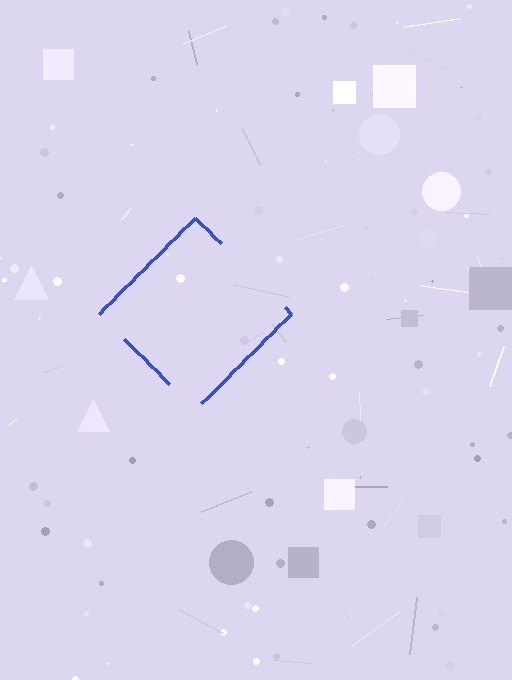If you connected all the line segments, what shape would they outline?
They would outline a diamond.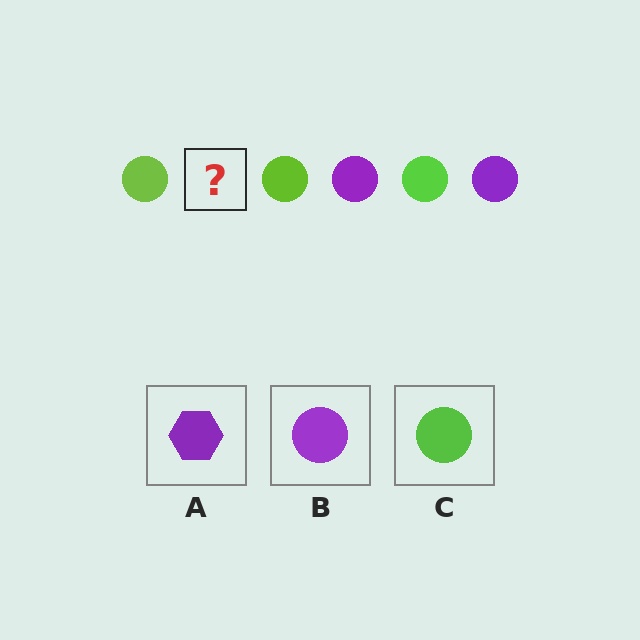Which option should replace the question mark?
Option B.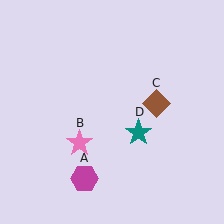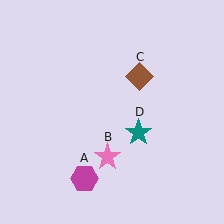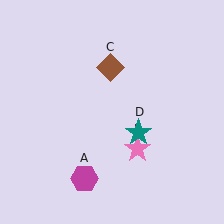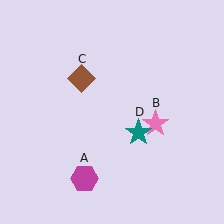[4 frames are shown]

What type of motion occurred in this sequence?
The pink star (object B), brown diamond (object C) rotated counterclockwise around the center of the scene.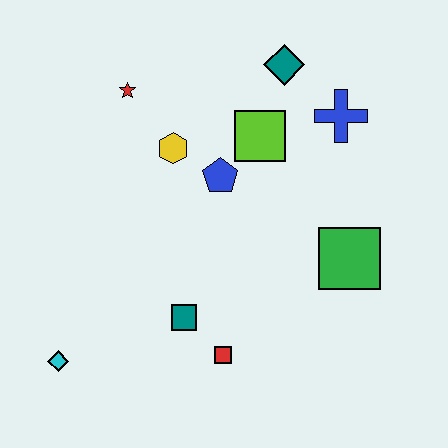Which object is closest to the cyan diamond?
The teal square is closest to the cyan diamond.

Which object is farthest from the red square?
The teal diamond is farthest from the red square.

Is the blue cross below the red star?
Yes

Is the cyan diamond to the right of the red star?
No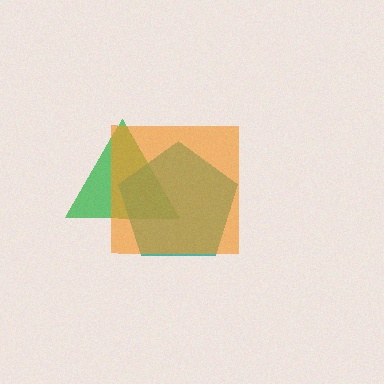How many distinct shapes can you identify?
There are 3 distinct shapes: a green triangle, a teal pentagon, an orange square.